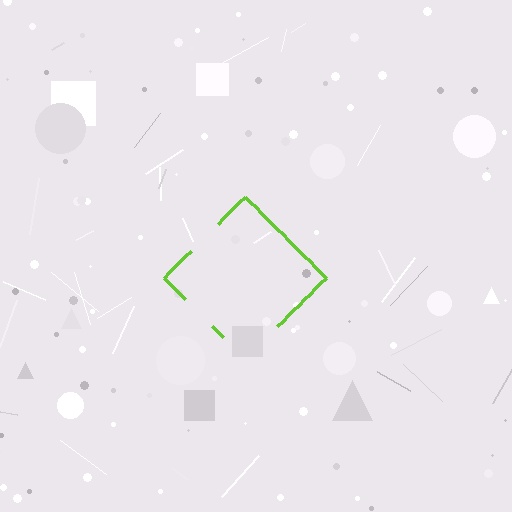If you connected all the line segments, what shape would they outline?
They would outline a diamond.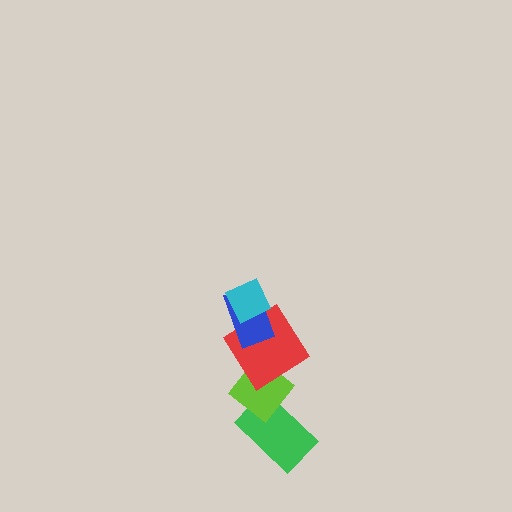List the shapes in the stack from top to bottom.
From top to bottom: the cyan diamond, the blue rectangle, the red diamond, the lime diamond, the green rectangle.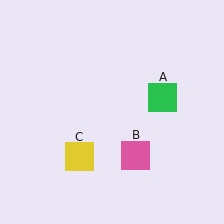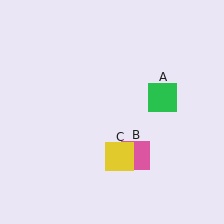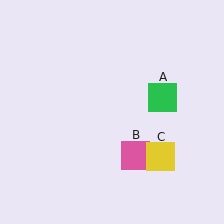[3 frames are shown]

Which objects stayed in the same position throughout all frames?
Green square (object A) and pink square (object B) remained stationary.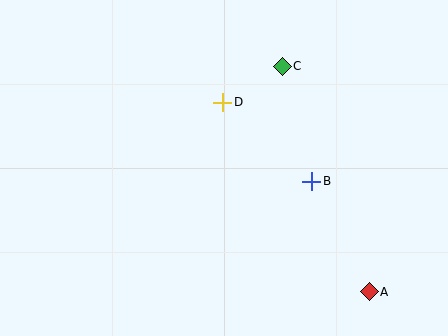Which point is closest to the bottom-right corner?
Point A is closest to the bottom-right corner.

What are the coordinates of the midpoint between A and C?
The midpoint between A and C is at (326, 179).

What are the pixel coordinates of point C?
Point C is at (282, 66).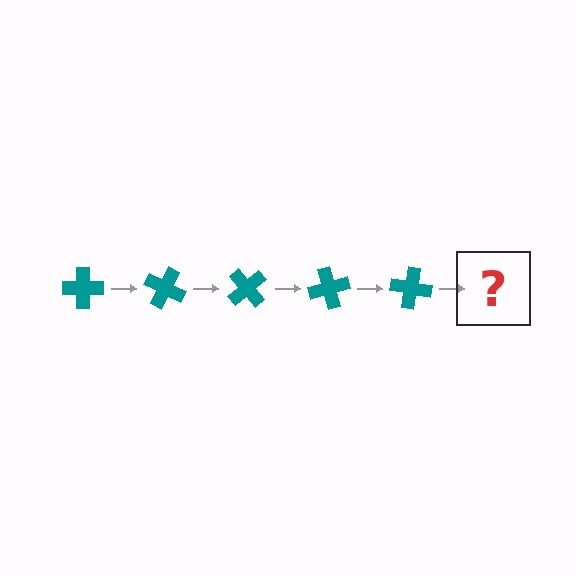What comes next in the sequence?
The next element should be a teal cross rotated 125 degrees.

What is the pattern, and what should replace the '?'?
The pattern is that the cross rotates 25 degrees each step. The '?' should be a teal cross rotated 125 degrees.